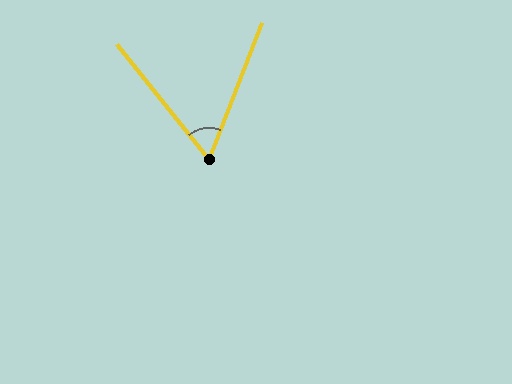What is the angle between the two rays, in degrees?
Approximately 60 degrees.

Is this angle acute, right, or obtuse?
It is acute.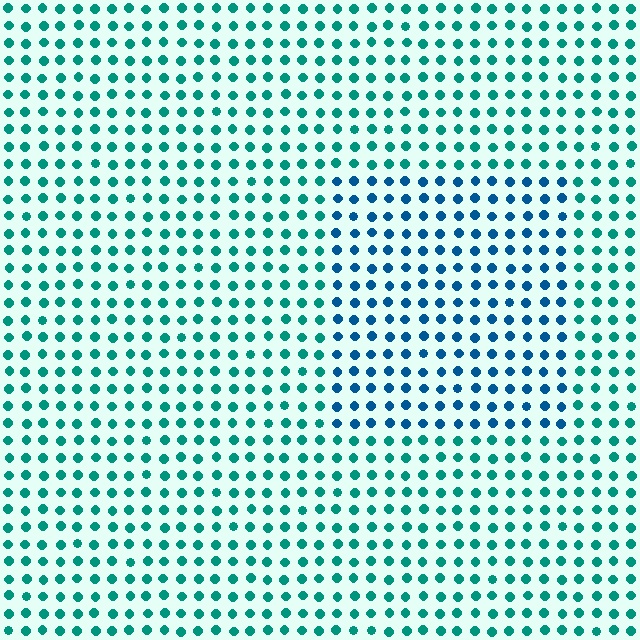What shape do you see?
I see a rectangle.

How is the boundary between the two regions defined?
The boundary is defined purely by a slight shift in hue (about 34 degrees). Spacing, size, and orientation are identical on both sides.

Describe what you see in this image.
The image is filled with small teal elements in a uniform arrangement. A rectangle-shaped region is visible where the elements are tinted to a slightly different hue, forming a subtle color boundary.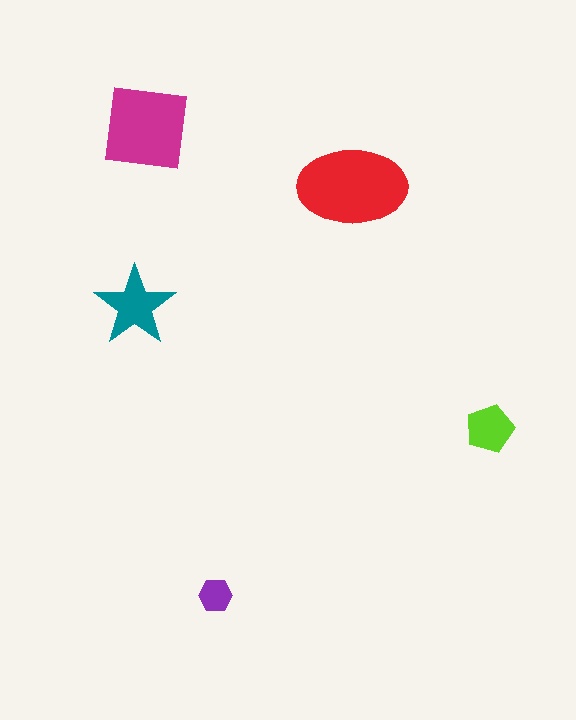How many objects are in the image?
There are 5 objects in the image.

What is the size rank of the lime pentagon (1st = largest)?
4th.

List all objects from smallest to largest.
The purple hexagon, the lime pentagon, the teal star, the magenta square, the red ellipse.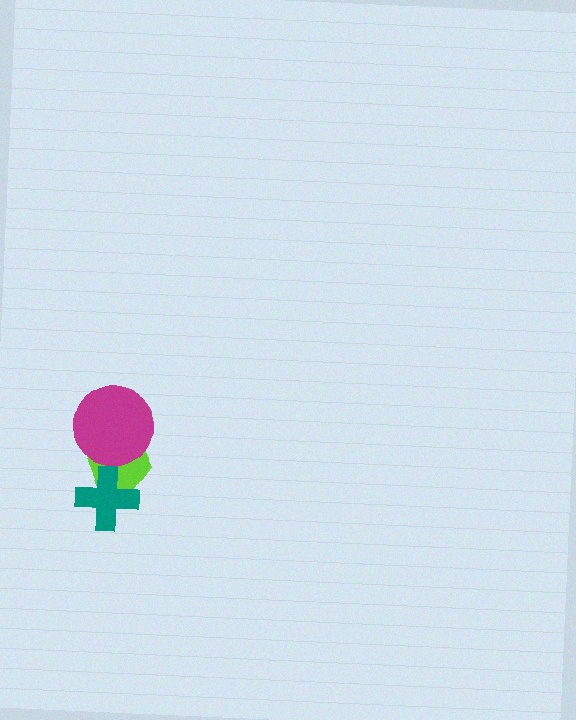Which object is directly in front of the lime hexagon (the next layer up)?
The teal cross is directly in front of the lime hexagon.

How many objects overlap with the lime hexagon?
2 objects overlap with the lime hexagon.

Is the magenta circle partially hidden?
No, no other shape covers it.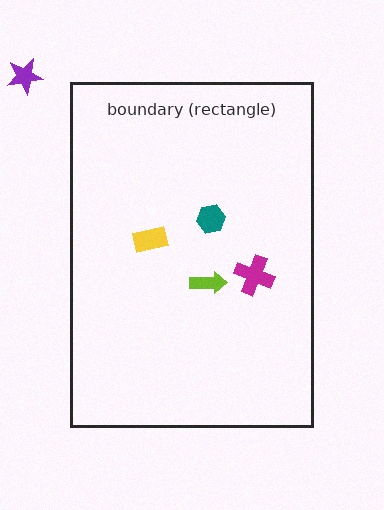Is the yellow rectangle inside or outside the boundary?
Inside.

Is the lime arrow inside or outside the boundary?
Inside.